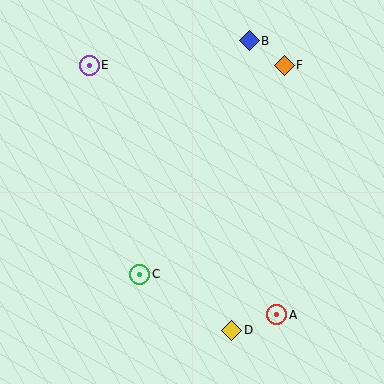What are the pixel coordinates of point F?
Point F is at (284, 65).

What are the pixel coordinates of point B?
Point B is at (249, 41).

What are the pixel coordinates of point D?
Point D is at (232, 330).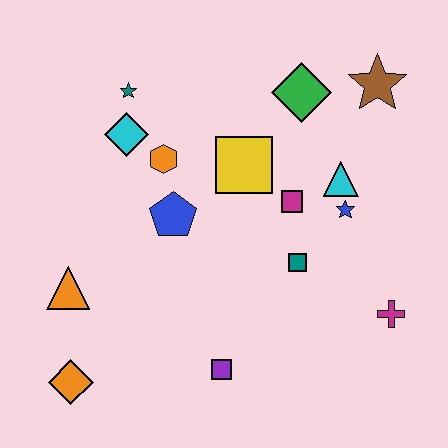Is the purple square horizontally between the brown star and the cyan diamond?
Yes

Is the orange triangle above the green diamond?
No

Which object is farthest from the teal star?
The magenta cross is farthest from the teal star.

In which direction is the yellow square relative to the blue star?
The yellow square is to the left of the blue star.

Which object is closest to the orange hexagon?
The cyan diamond is closest to the orange hexagon.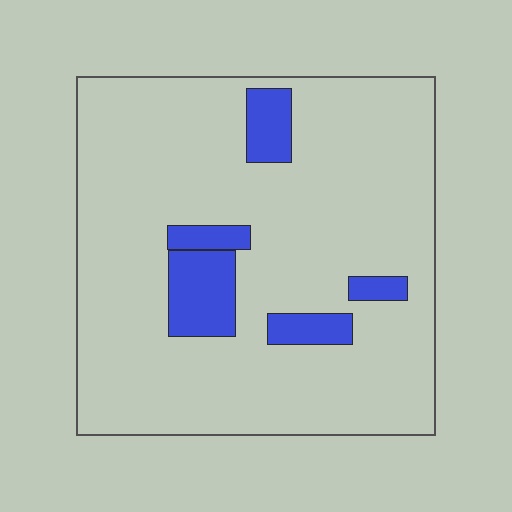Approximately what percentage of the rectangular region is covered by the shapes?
Approximately 10%.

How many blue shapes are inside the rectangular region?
5.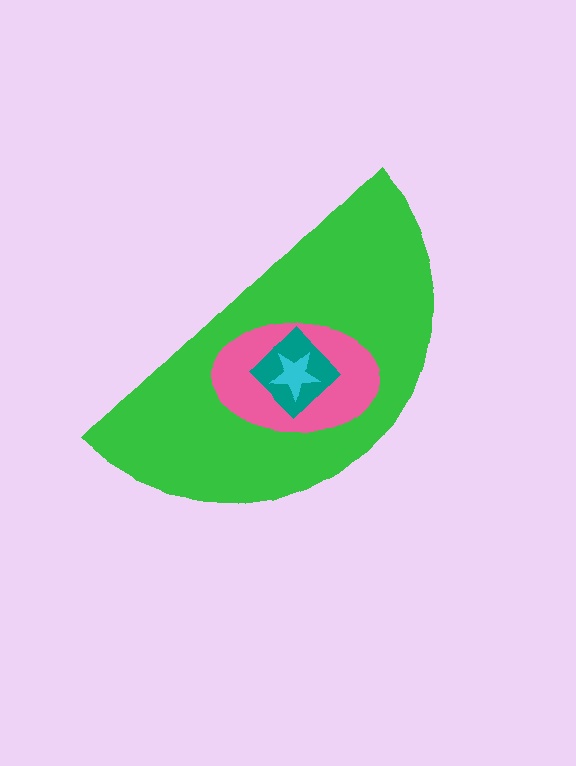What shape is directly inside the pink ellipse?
The teal diamond.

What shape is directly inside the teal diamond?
The cyan star.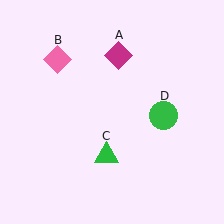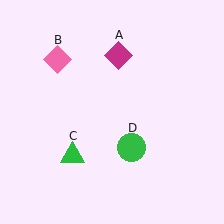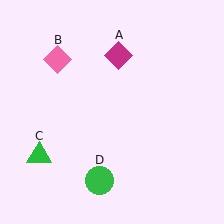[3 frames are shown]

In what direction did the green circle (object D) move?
The green circle (object D) moved down and to the left.